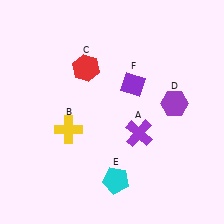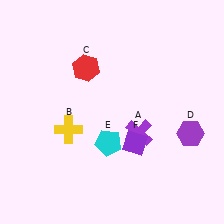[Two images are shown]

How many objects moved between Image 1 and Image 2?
3 objects moved between the two images.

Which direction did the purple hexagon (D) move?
The purple hexagon (D) moved down.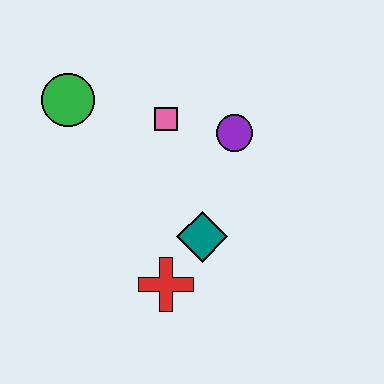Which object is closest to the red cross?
The teal diamond is closest to the red cross.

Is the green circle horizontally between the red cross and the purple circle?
No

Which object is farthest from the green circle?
The red cross is farthest from the green circle.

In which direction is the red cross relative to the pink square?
The red cross is below the pink square.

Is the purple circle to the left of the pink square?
No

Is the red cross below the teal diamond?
Yes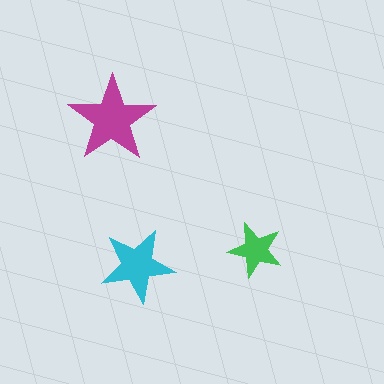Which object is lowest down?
The cyan star is bottommost.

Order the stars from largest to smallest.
the magenta one, the cyan one, the green one.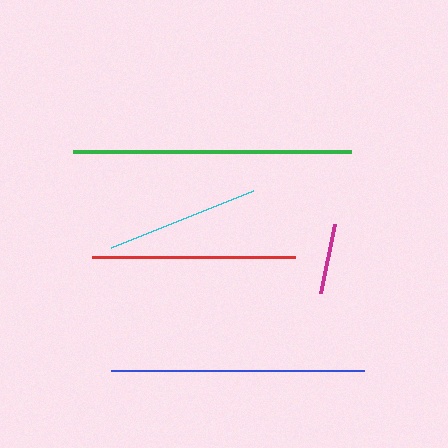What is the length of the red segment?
The red segment is approximately 203 pixels long.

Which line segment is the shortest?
The magenta line is the shortest at approximately 71 pixels.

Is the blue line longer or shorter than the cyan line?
The blue line is longer than the cyan line.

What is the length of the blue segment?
The blue segment is approximately 253 pixels long.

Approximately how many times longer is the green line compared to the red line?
The green line is approximately 1.4 times the length of the red line.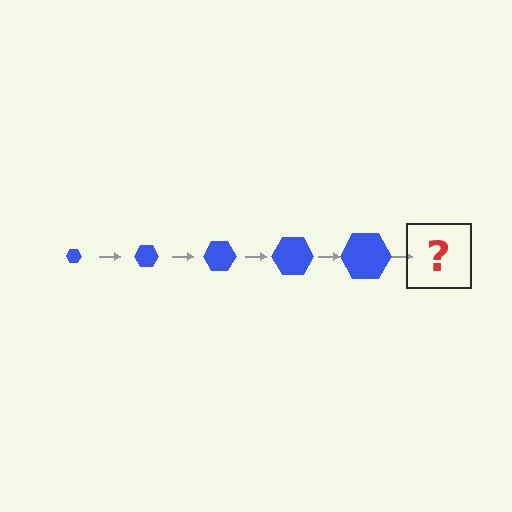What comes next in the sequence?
The next element should be a blue hexagon, larger than the previous one.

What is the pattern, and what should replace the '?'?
The pattern is that the hexagon gets progressively larger each step. The '?' should be a blue hexagon, larger than the previous one.